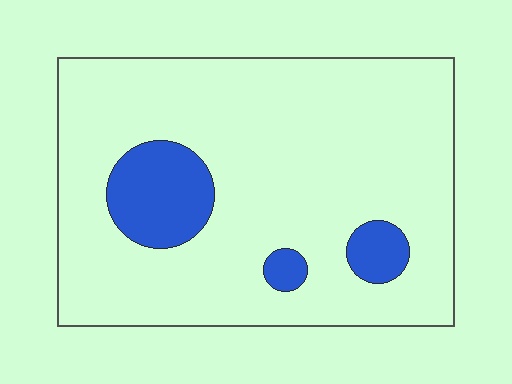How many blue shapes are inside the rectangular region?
3.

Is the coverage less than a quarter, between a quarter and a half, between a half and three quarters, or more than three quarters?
Less than a quarter.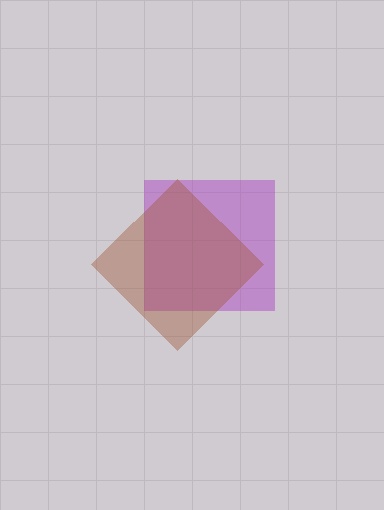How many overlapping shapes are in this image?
There are 2 overlapping shapes in the image.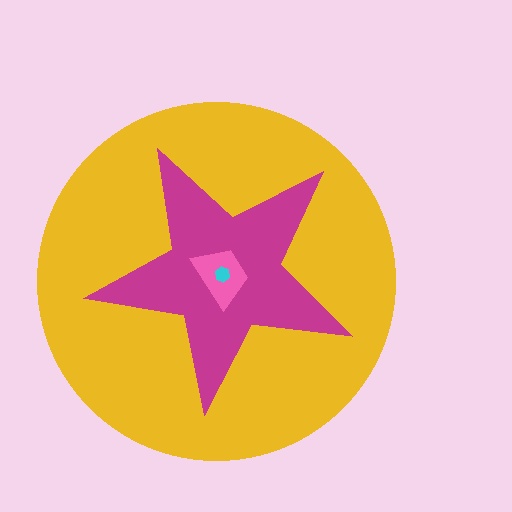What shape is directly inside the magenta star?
The pink trapezoid.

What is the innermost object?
The cyan hexagon.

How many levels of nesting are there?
4.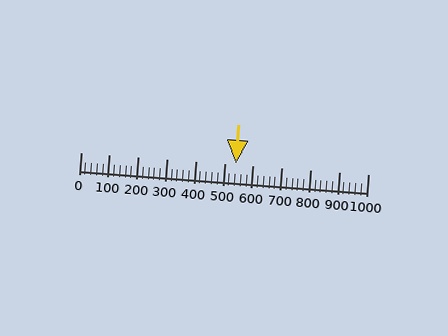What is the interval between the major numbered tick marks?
The major tick marks are spaced 100 units apart.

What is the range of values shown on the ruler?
The ruler shows values from 0 to 1000.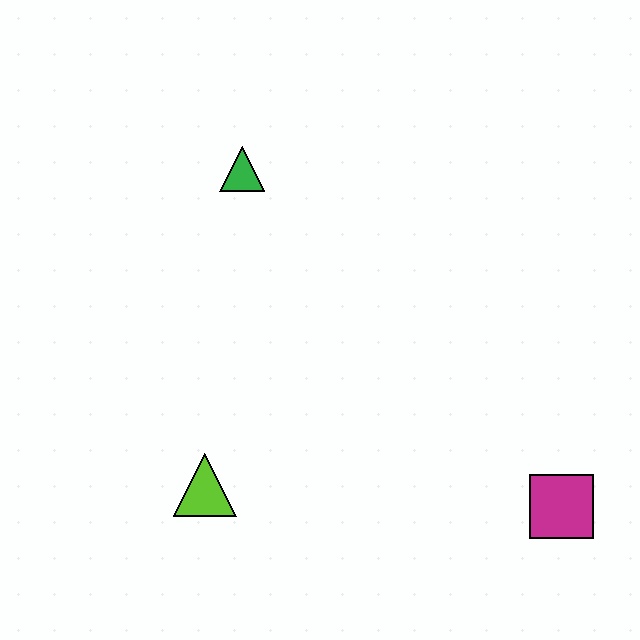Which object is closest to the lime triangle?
The green triangle is closest to the lime triangle.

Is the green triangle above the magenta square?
Yes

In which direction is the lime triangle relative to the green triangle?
The lime triangle is below the green triangle.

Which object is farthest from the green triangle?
The magenta square is farthest from the green triangle.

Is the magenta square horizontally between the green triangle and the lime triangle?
No